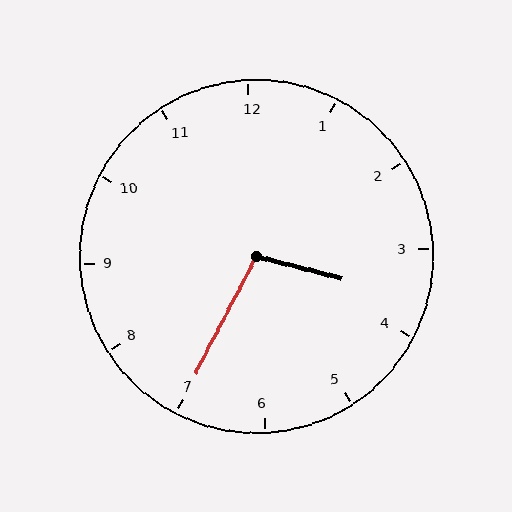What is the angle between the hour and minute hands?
Approximately 102 degrees.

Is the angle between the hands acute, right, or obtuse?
It is obtuse.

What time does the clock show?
3:35.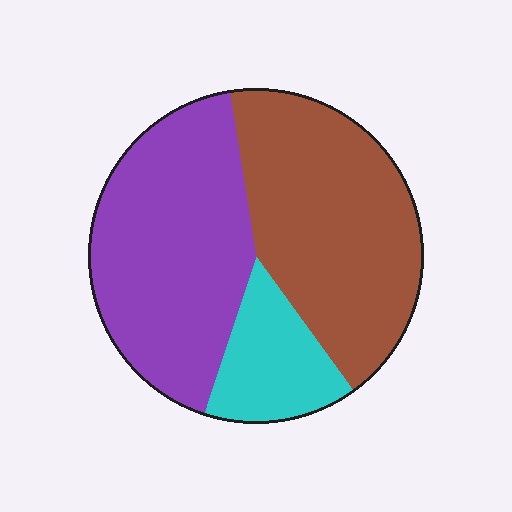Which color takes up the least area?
Cyan, at roughly 15%.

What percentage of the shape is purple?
Purple takes up between a quarter and a half of the shape.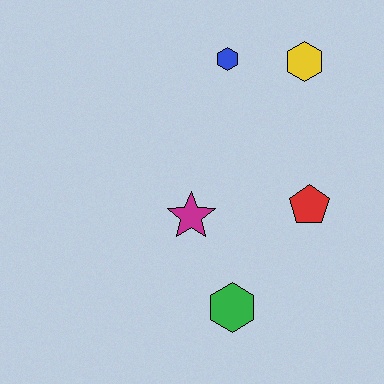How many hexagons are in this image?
There are 3 hexagons.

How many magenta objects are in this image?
There is 1 magenta object.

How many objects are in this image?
There are 5 objects.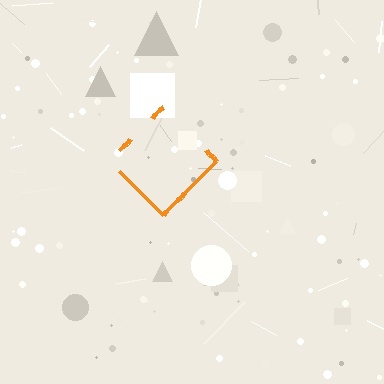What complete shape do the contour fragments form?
The contour fragments form a diamond.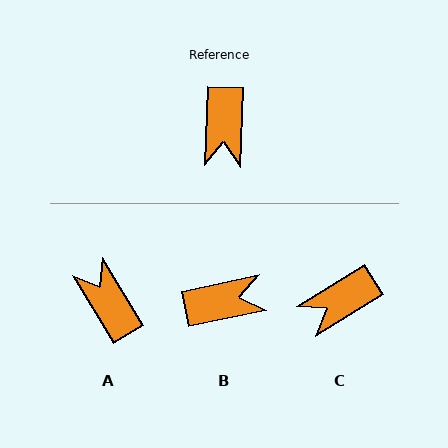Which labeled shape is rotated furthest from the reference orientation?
A, about 146 degrees away.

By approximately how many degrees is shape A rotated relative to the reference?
Approximately 146 degrees clockwise.